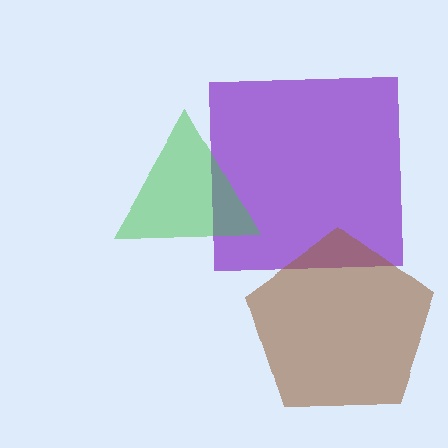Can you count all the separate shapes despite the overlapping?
Yes, there are 3 separate shapes.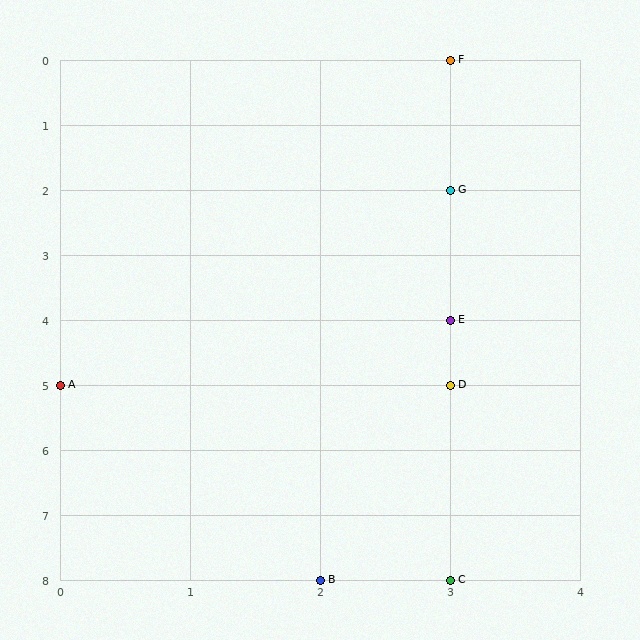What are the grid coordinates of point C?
Point C is at grid coordinates (3, 8).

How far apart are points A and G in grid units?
Points A and G are 3 columns and 3 rows apart (about 4.2 grid units diagonally).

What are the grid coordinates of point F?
Point F is at grid coordinates (3, 0).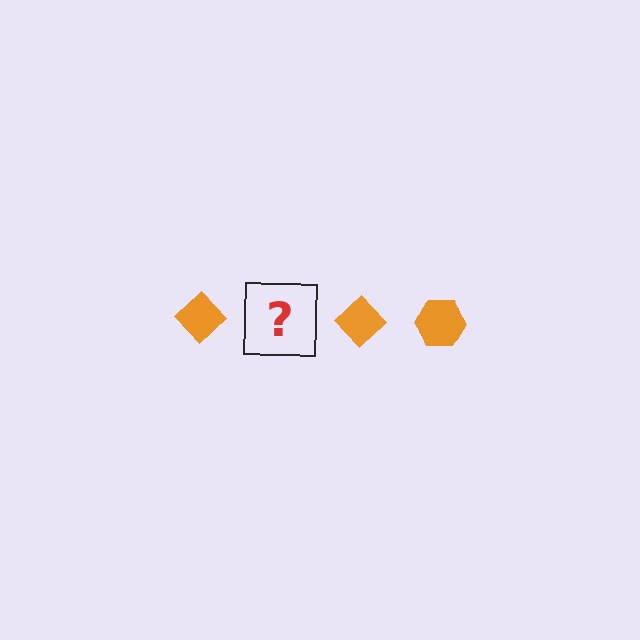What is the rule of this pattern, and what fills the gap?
The rule is that the pattern cycles through diamond, hexagon shapes in orange. The gap should be filled with an orange hexagon.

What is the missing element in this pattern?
The missing element is an orange hexagon.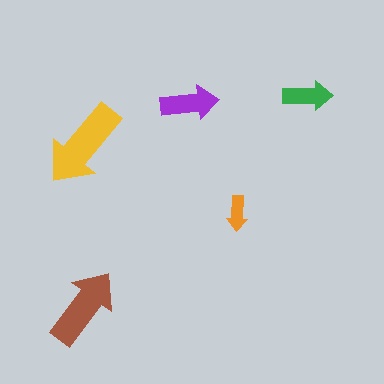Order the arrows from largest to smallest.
the yellow one, the brown one, the purple one, the green one, the orange one.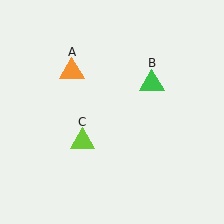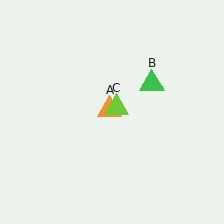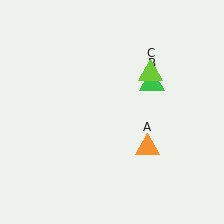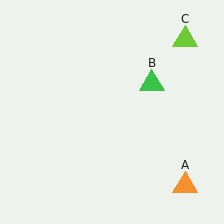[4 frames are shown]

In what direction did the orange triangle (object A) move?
The orange triangle (object A) moved down and to the right.